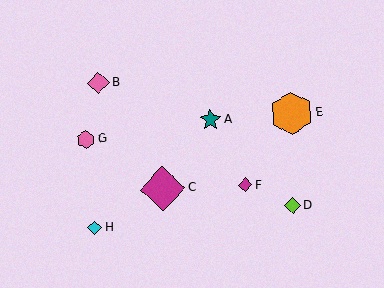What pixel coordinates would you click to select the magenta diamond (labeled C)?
Click at (163, 189) to select the magenta diamond C.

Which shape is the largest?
The magenta diamond (labeled C) is the largest.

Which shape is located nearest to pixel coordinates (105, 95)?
The pink diamond (labeled B) at (98, 83) is nearest to that location.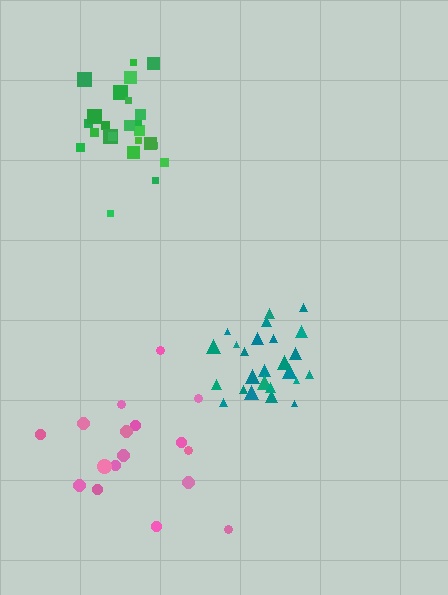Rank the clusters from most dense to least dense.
teal, green, pink.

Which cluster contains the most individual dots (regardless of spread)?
Green (25).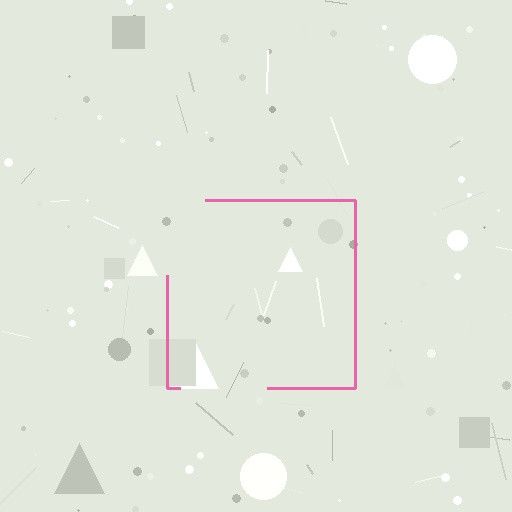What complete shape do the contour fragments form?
The contour fragments form a square.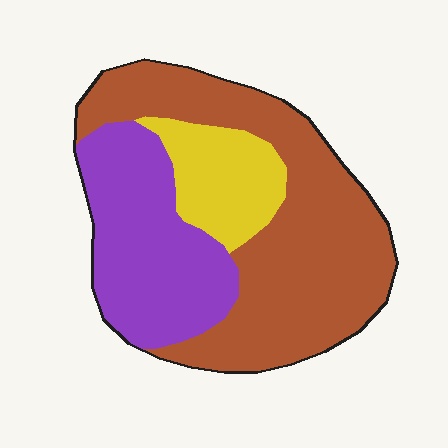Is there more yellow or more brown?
Brown.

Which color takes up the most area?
Brown, at roughly 55%.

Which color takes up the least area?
Yellow, at roughly 15%.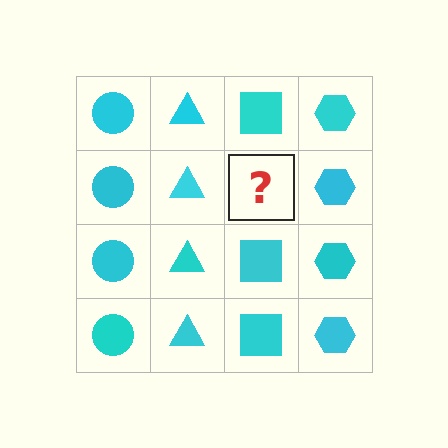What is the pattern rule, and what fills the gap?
The rule is that each column has a consistent shape. The gap should be filled with a cyan square.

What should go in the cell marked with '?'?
The missing cell should contain a cyan square.